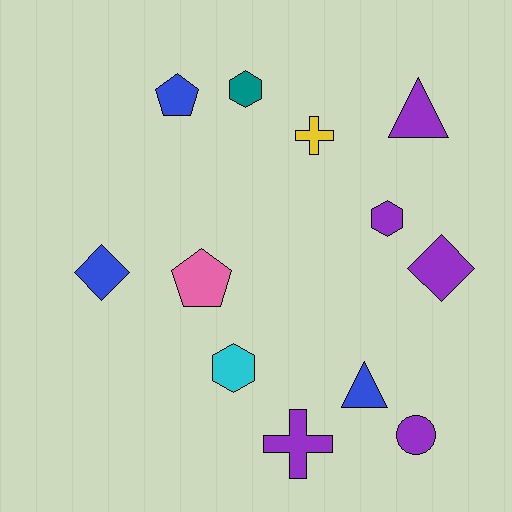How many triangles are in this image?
There are 2 triangles.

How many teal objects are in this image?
There is 1 teal object.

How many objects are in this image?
There are 12 objects.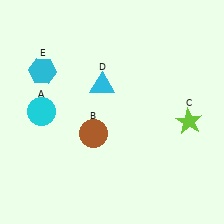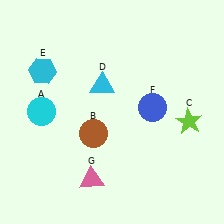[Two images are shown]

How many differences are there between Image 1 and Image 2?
There are 2 differences between the two images.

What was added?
A blue circle (F), a pink triangle (G) were added in Image 2.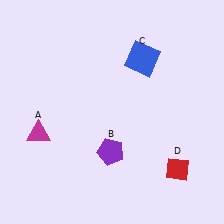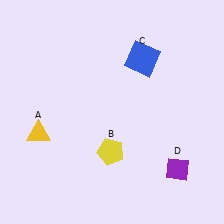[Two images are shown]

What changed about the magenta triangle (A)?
In Image 1, A is magenta. In Image 2, it changed to yellow.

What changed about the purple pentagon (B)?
In Image 1, B is purple. In Image 2, it changed to yellow.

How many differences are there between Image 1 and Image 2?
There are 3 differences between the two images.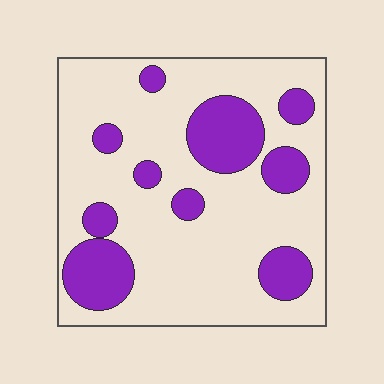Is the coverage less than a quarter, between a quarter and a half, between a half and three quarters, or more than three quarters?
Between a quarter and a half.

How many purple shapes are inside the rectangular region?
10.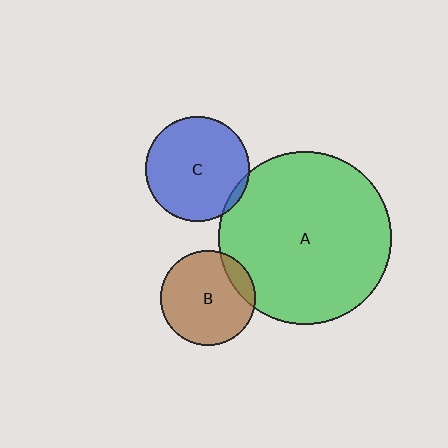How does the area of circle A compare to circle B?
Approximately 3.3 times.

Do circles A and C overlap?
Yes.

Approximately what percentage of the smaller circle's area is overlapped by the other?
Approximately 5%.